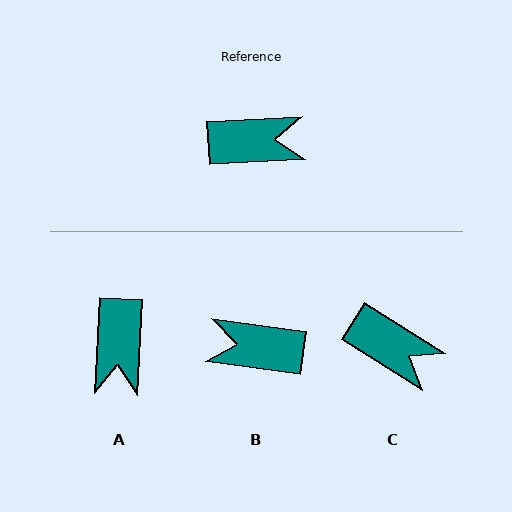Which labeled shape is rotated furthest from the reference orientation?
B, about 169 degrees away.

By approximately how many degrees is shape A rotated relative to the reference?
Approximately 96 degrees clockwise.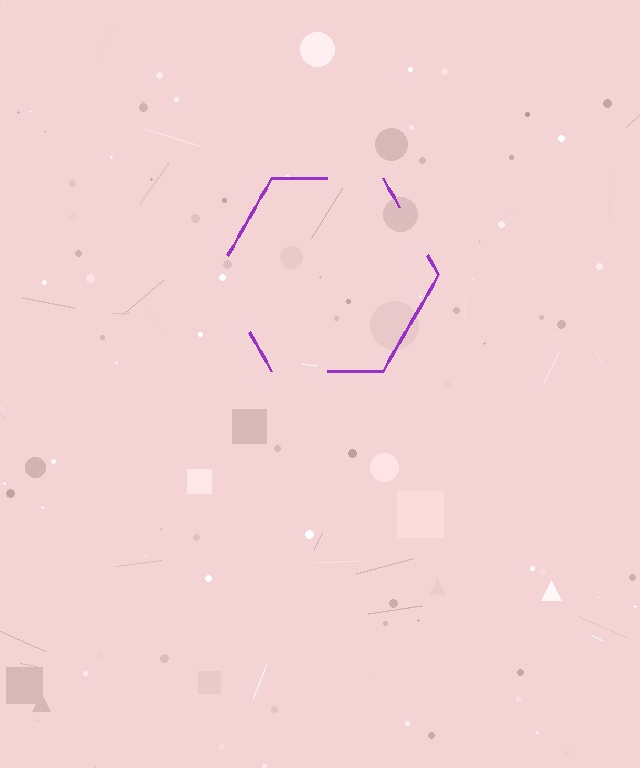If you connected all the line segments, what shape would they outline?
They would outline a hexagon.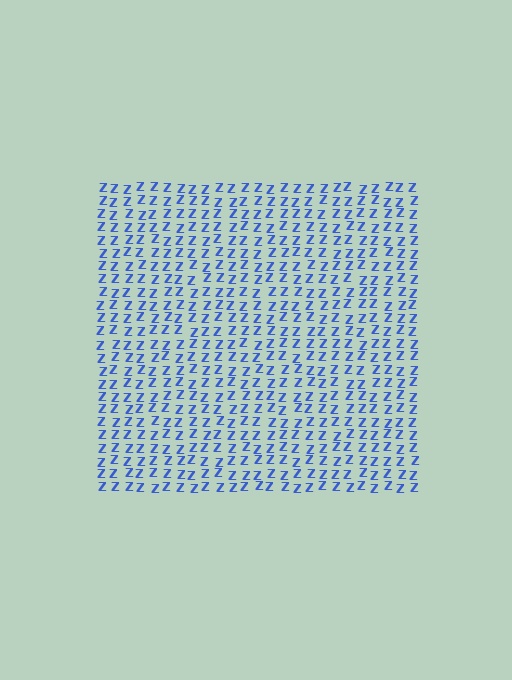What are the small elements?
The small elements are letter Z's.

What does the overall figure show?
The overall figure shows a square.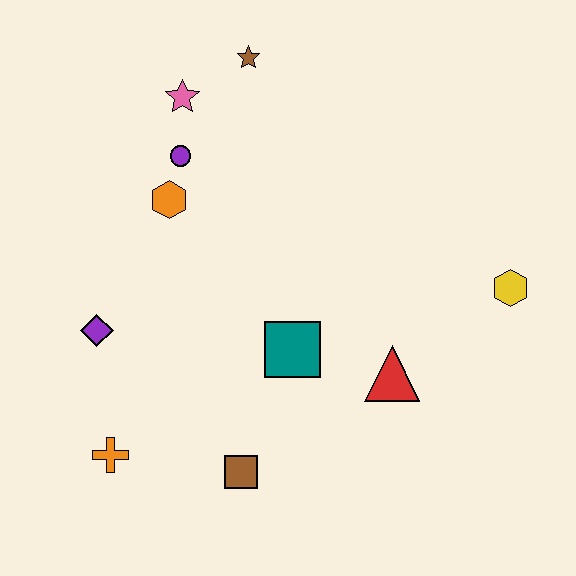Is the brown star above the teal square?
Yes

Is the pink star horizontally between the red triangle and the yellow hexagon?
No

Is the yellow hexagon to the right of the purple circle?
Yes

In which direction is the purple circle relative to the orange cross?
The purple circle is above the orange cross.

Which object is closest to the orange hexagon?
The purple circle is closest to the orange hexagon.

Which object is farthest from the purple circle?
The yellow hexagon is farthest from the purple circle.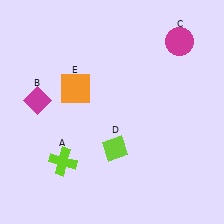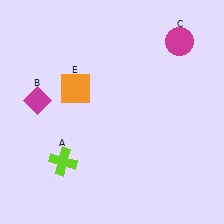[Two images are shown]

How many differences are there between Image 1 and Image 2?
There is 1 difference between the two images.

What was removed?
The lime diamond (D) was removed in Image 2.